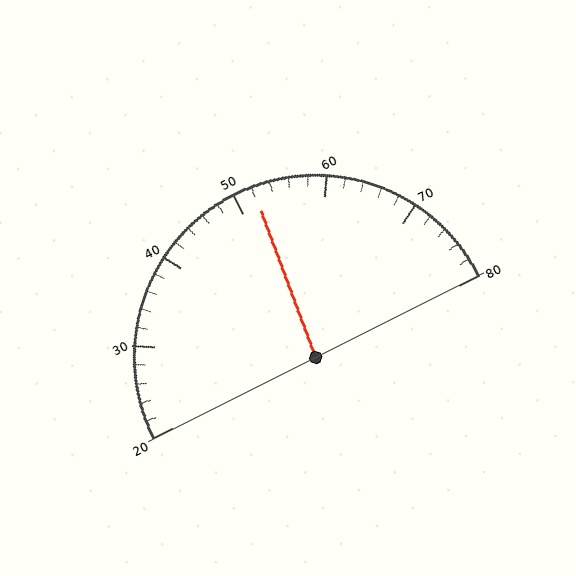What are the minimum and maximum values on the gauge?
The gauge ranges from 20 to 80.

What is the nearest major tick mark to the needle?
The nearest major tick mark is 50.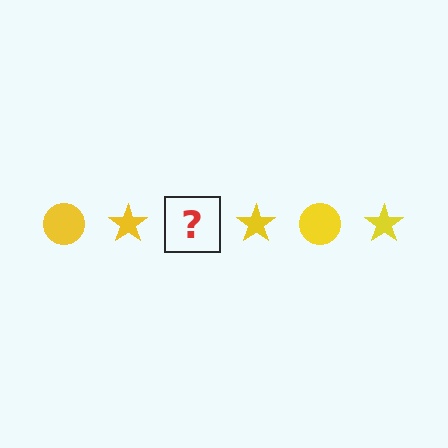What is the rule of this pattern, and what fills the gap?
The rule is that the pattern cycles through circle, star shapes in yellow. The gap should be filled with a yellow circle.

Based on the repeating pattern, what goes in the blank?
The blank should be a yellow circle.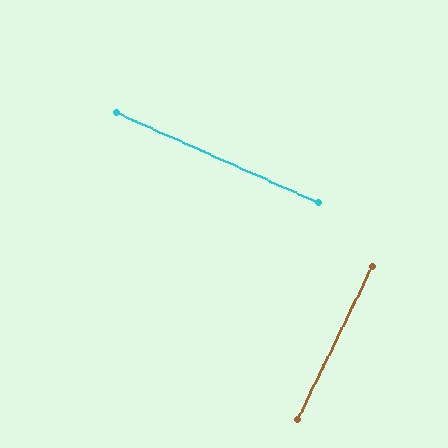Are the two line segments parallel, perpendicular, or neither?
Perpendicular — they meet at approximately 88°.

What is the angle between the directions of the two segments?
Approximately 88 degrees.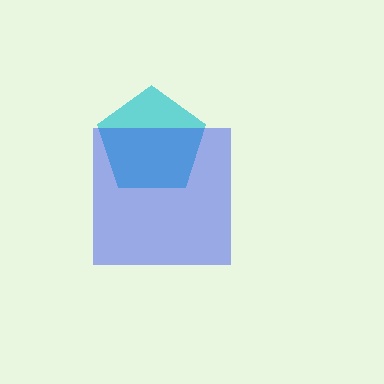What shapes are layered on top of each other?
The layered shapes are: a cyan pentagon, a blue square.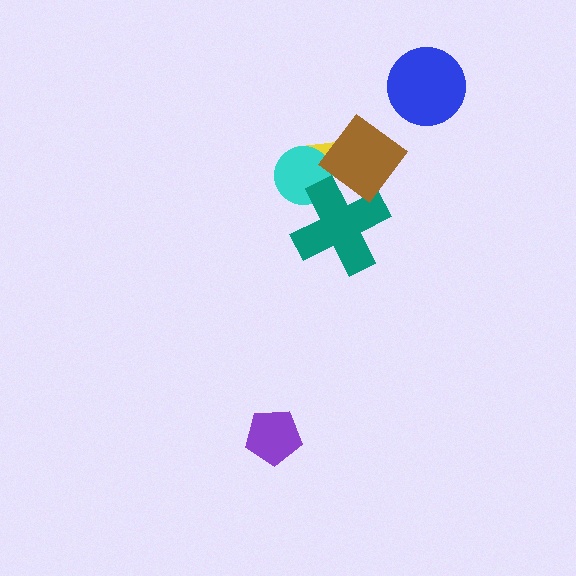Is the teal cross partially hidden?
Yes, it is partially covered by another shape.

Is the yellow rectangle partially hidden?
Yes, it is partially covered by another shape.